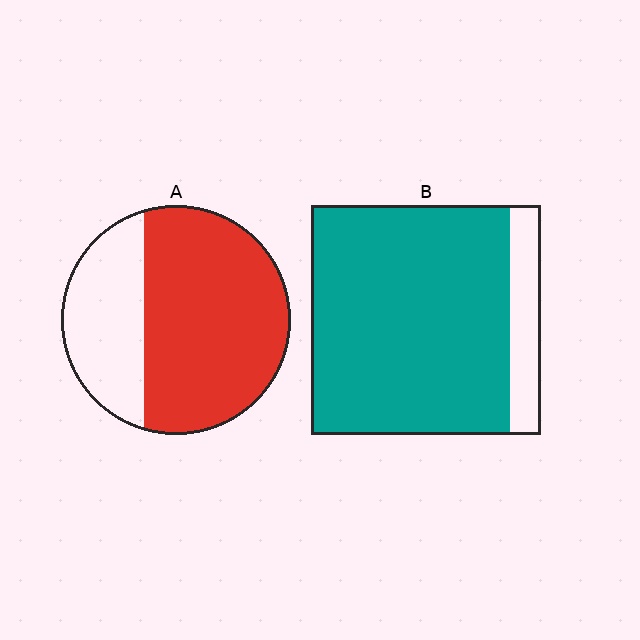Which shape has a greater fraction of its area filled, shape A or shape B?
Shape B.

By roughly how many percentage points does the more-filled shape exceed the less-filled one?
By roughly 20 percentage points (B over A).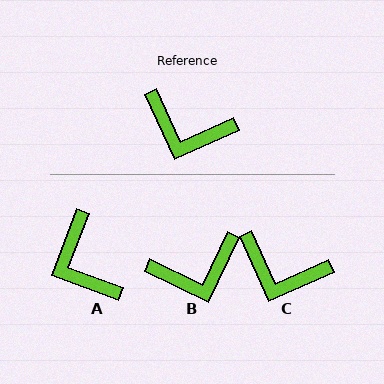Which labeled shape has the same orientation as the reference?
C.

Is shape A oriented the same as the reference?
No, it is off by about 45 degrees.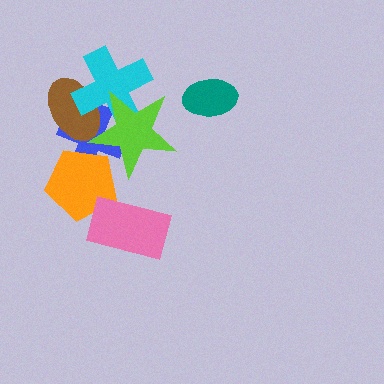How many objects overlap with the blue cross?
4 objects overlap with the blue cross.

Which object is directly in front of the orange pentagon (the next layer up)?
The lime star is directly in front of the orange pentagon.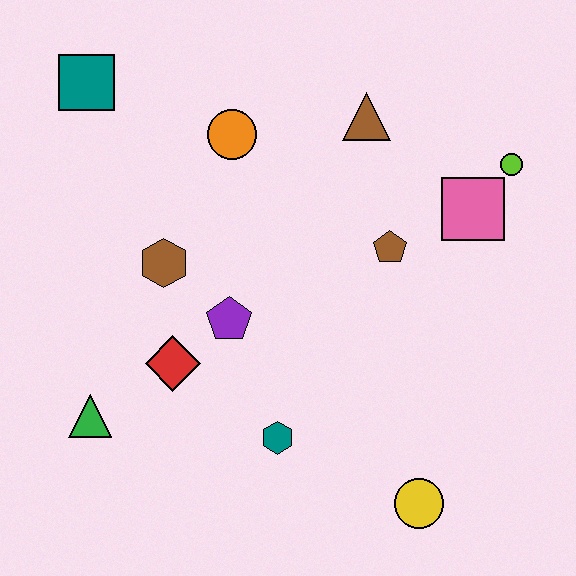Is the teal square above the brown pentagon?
Yes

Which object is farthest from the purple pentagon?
The lime circle is farthest from the purple pentagon.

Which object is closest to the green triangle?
The red diamond is closest to the green triangle.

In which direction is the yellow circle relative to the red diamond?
The yellow circle is to the right of the red diamond.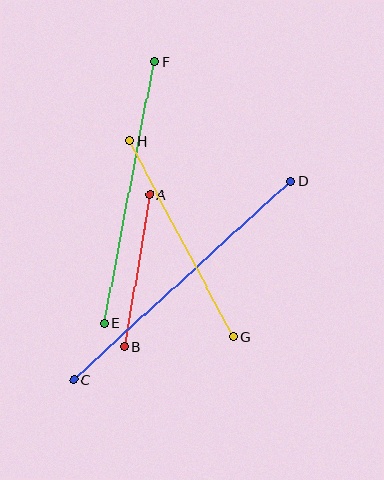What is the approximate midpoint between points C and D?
The midpoint is at approximately (182, 280) pixels.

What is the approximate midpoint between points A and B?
The midpoint is at approximately (137, 271) pixels.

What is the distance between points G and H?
The distance is approximately 221 pixels.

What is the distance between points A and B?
The distance is approximately 155 pixels.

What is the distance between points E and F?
The distance is approximately 266 pixels.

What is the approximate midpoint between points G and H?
The midpoint is at approximately (182, 239) pixels.